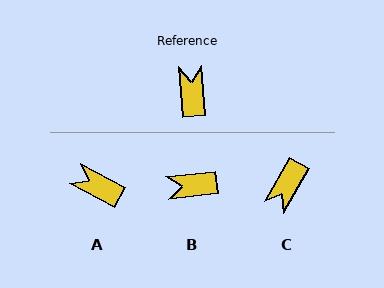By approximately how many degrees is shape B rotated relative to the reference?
Approximately 92 degrees counter-clockwise.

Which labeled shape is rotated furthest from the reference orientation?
C, about 146 degrees away.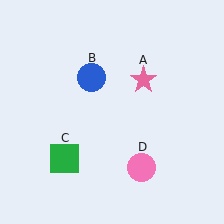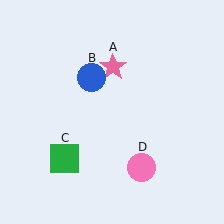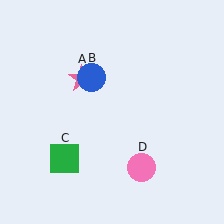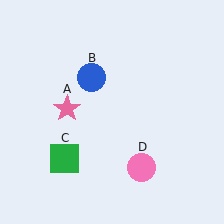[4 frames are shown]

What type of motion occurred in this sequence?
The pink star (object A) rotated counterclockwise around the center of the scene.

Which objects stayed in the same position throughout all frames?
Blue circle (object B) and green square (object C) and pink circle (object D) remained stationary.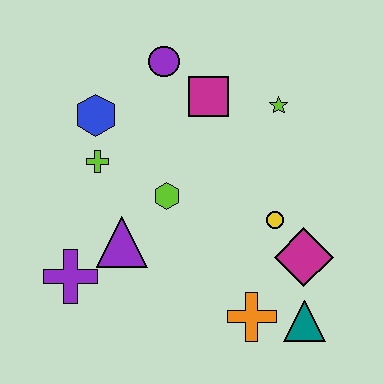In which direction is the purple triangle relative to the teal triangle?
The purple triangle is to the left of the teal triangle.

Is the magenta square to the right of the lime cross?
Yes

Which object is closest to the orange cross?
The teal triangle is closest to the orange cross.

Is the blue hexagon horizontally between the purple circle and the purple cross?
Yes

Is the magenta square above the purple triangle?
Yes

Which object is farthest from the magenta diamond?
The blue hexagon is farthest from the magenta diamond.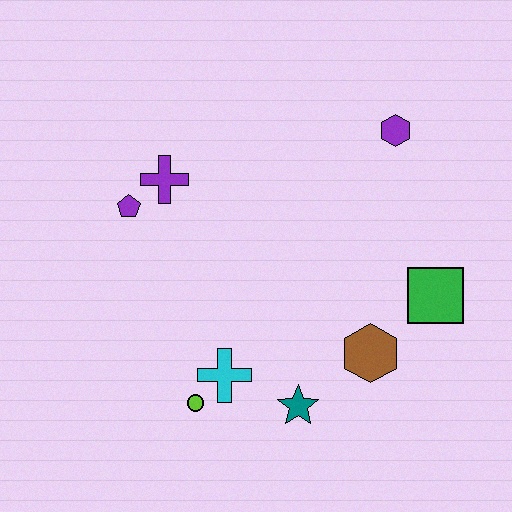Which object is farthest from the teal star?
The purple hexagon is farthest from the teal star.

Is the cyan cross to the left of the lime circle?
No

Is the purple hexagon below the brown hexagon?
No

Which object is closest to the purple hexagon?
The green square is closest to the purple hexagon.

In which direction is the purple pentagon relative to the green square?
The purple pentagon is to the left of the green square.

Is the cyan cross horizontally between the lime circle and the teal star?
Yes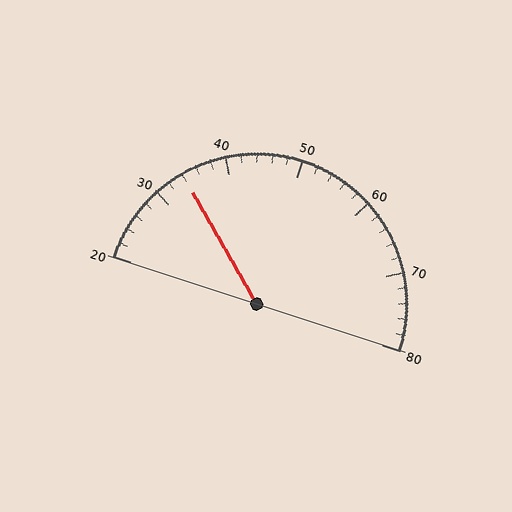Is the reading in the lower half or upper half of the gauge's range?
The reading is in the lower half of the range (20 to 80).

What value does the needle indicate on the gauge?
The needle indicates approximately 34.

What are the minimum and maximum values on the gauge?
The gauge ranges from 20 to 80.